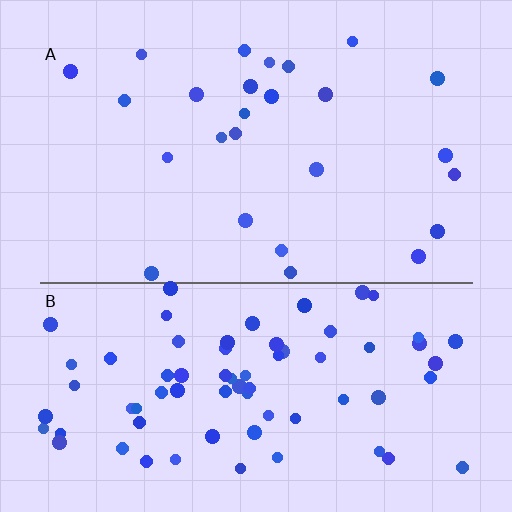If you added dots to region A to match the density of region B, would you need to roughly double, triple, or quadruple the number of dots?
Approximately triple.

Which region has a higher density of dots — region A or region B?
B (the bottom).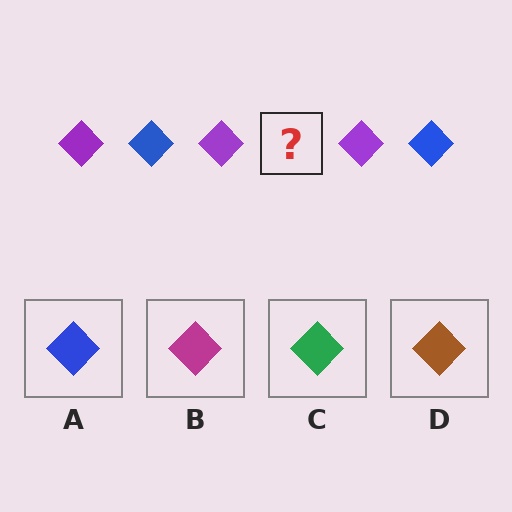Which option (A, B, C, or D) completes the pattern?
A.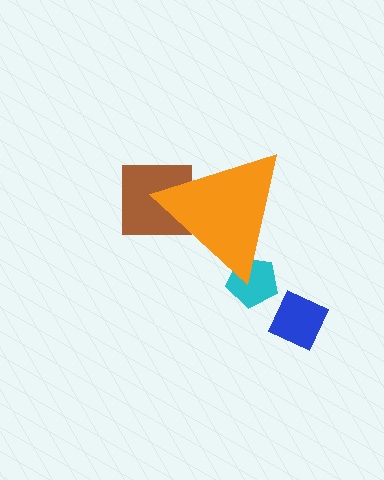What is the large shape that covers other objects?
An orange triangle.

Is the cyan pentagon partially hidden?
Yes, the cyan pentagon is partially hidden behind the orange triangle.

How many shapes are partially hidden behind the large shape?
2 shapes are partially hidden.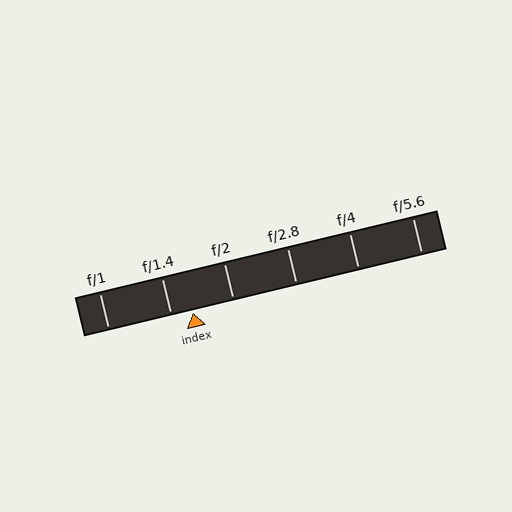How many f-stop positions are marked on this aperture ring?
There are 6 f-stop positions marked.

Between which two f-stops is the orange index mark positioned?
The index mark is between f/1.4 and f/2.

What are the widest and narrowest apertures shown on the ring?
The widest aperture shown is f/1 and the narrowest is f/5.6.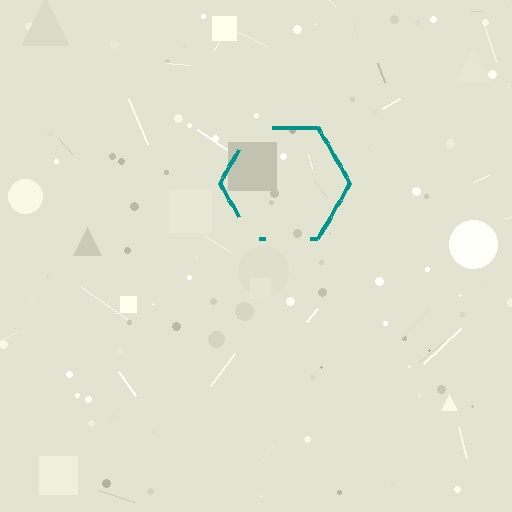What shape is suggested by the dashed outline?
The dashed outline suggests a hexagon.